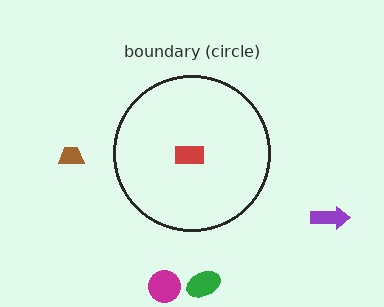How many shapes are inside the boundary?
1 inside, 4 outside.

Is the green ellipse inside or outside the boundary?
Outside.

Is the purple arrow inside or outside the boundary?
Outside.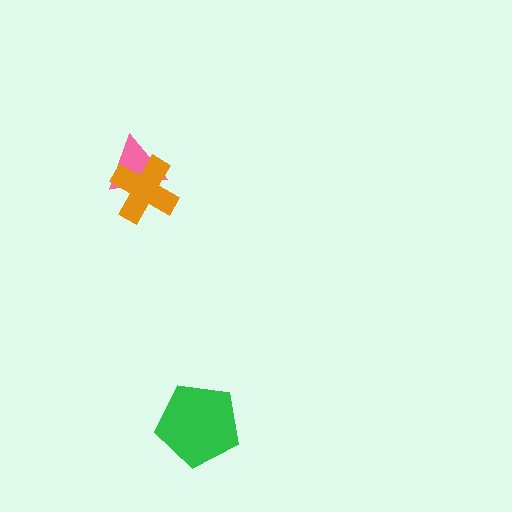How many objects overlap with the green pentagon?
0 objects overlap with the green pentagon.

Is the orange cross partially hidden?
No, no other shape covers it.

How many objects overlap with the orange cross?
1 object overlaps with the orange cross.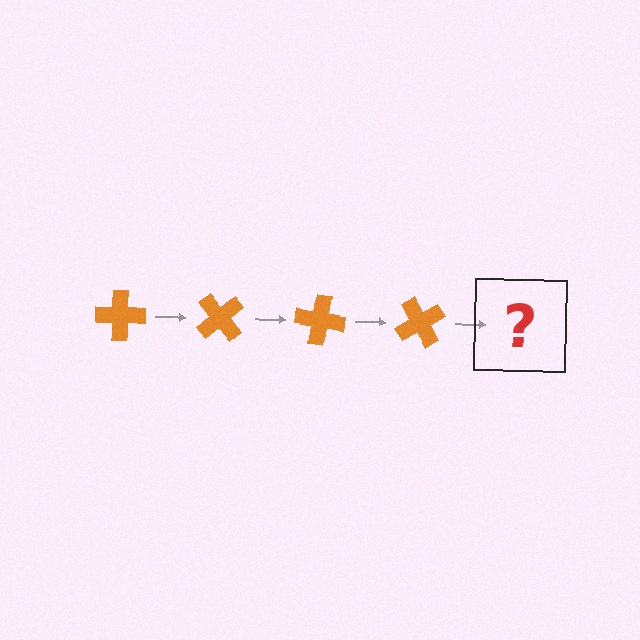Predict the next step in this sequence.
The next step is an orange cross rotated 200 degrees.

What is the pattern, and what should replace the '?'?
The pattern is that the cross rotates 50 degrees each step. The '?' should be an orange cross rotated 200 degrees.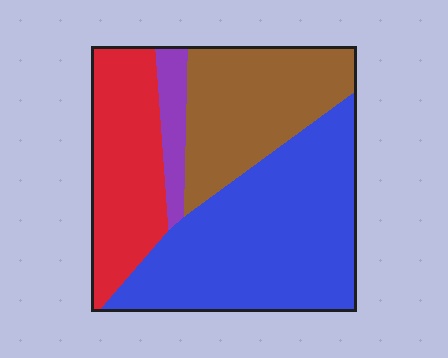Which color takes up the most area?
Blue, at roughly 45%.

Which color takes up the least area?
Purple, at roughly 5%.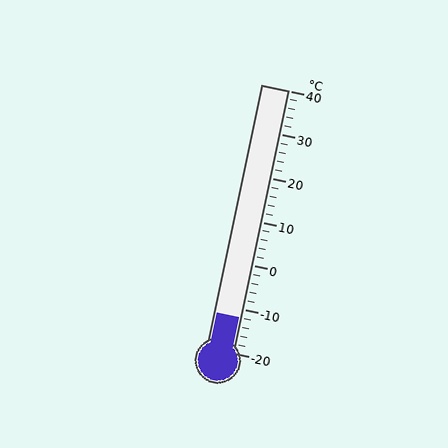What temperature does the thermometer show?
The thermometer shows approximately -12°C.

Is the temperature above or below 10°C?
The temperature is below 10°C.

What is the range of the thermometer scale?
The thermometer scale ranges from -20°C to 40°C.